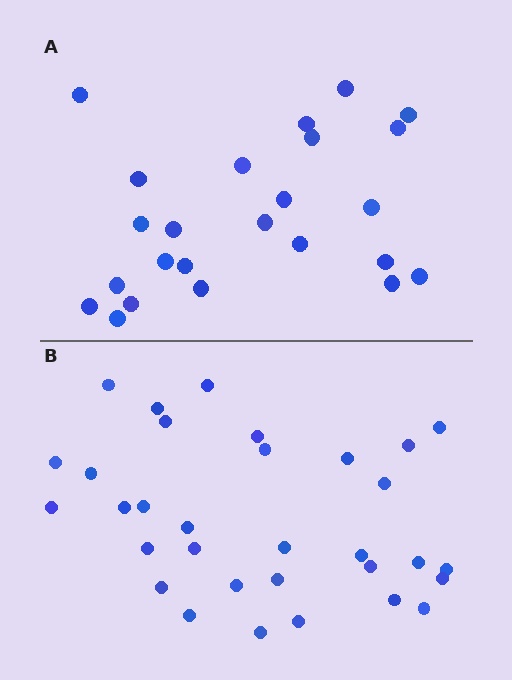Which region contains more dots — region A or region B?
Region B (the bottom region) has more dots.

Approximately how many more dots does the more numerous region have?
Region B has roughly 8 or so more dots than region A.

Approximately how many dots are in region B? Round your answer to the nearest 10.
About 30 dots. (The exact count is 32, which rounds to 30.)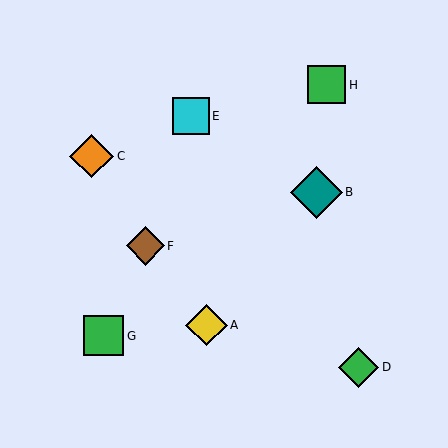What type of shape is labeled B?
Shape B is a teal diamond.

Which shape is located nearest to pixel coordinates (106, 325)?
The green square (labeled G) at (104, 336) is nearest to that location.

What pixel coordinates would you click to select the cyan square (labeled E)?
Click at (191, 116) to select the cyan square E.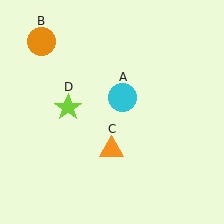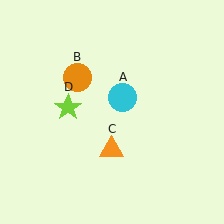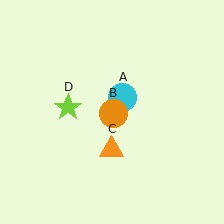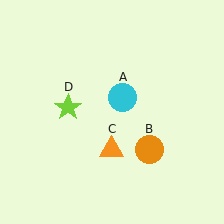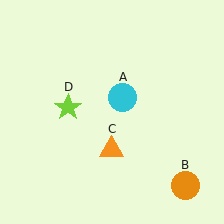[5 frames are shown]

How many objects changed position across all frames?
1 object changed position: orange circle (object B).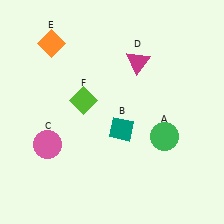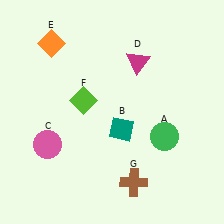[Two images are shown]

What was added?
A brown cross (G) was added in Image 2.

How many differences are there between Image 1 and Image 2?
There is 1 difference between the two images.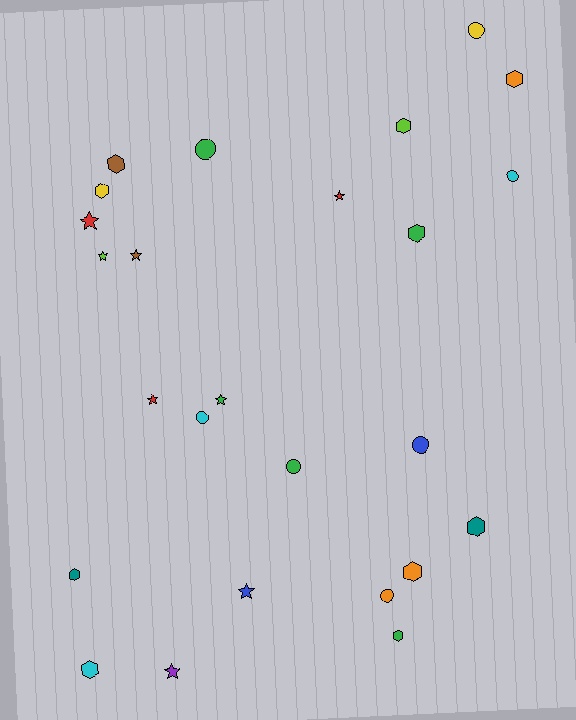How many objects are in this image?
There are 25 objects.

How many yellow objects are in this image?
There are 2 yellow objects.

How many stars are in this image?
There are 8 stars.